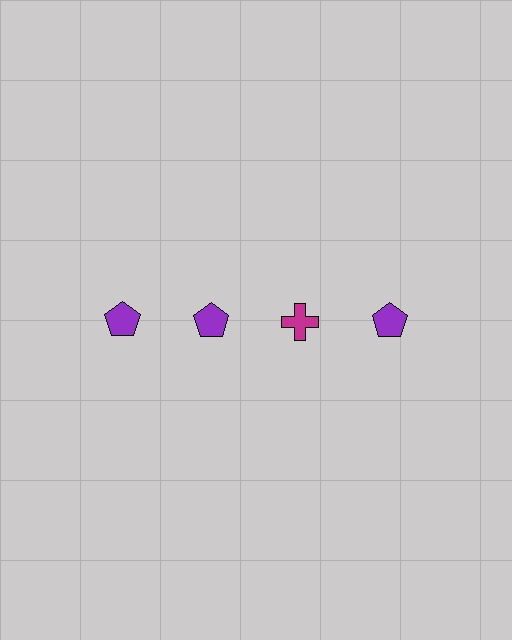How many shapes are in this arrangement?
There are 4 shapes arranged in a grid pattern.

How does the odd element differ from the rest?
It differs in both color (magenta instead of purple) and shape (cross instead of pentagon).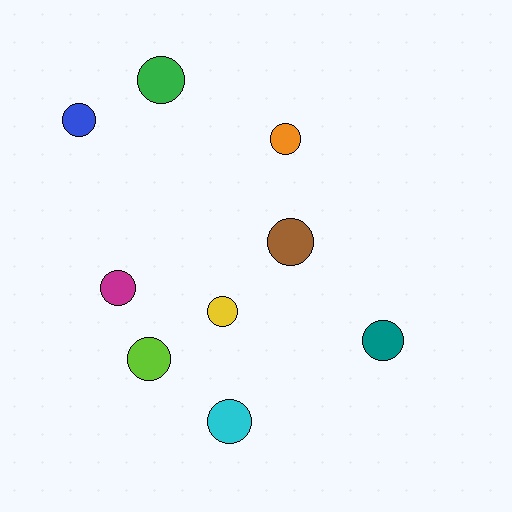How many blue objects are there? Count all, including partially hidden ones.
There is 1 blue object.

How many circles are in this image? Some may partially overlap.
There are 9 circles.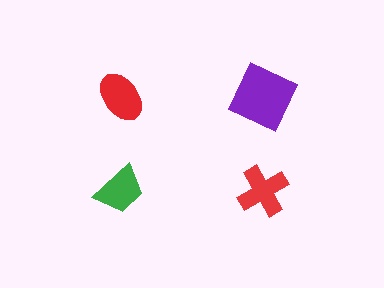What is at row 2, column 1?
A green trapezoid.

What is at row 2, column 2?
A red cross.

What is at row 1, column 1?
A red ellipse.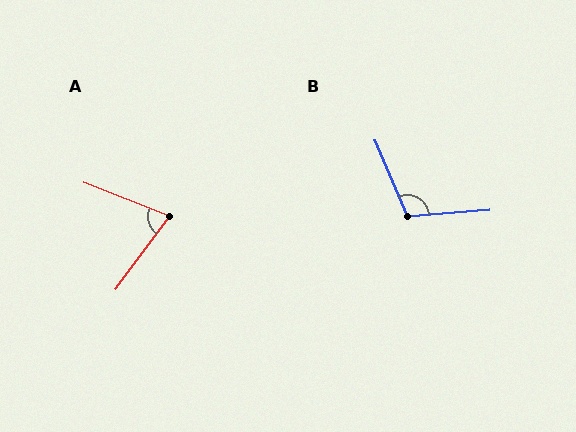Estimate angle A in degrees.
Approximately 75 degrees.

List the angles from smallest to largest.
A (75°), B (109°).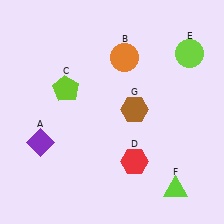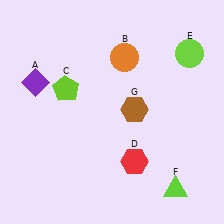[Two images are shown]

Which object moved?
The purple diamond (A) moved up.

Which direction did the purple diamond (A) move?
The purple diamond (A) moved up.